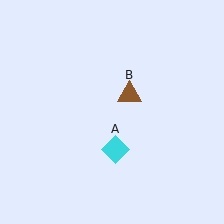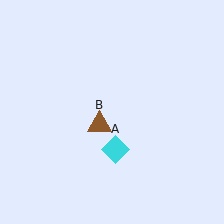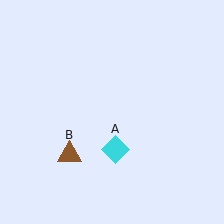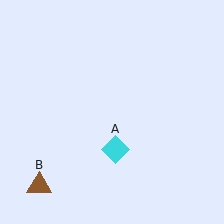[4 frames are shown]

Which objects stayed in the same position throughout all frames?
Cyan diamond (object A) remained stationary.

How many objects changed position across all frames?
1 object changed position: brown triangle (object B).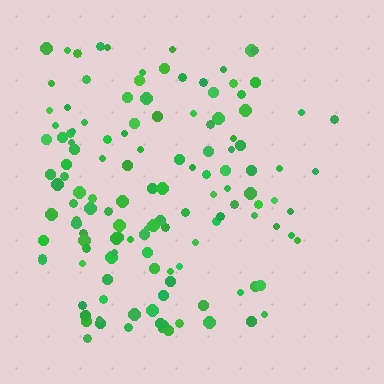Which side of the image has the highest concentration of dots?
The left.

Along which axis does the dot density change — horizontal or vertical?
Horizontal.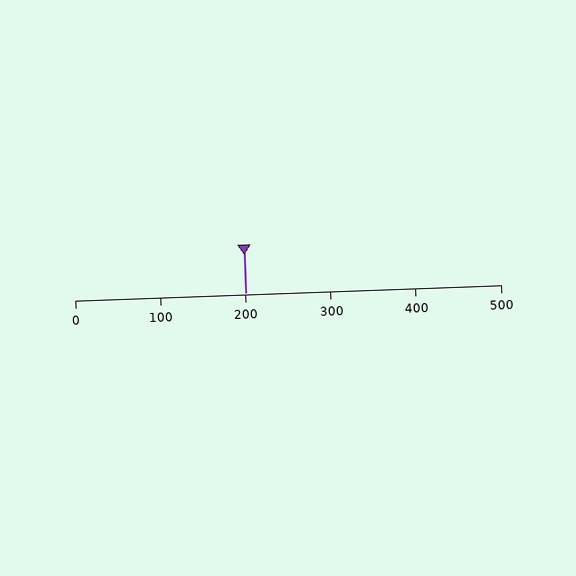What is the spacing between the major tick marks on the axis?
The major ticks are spaced 100 apart.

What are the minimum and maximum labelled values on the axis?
The axis runs from 0 to 500.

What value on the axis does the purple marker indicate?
The marker indicates approximately 200.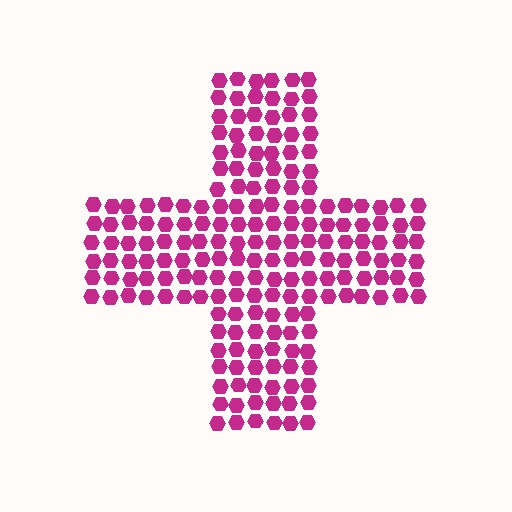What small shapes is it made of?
It is made of small hexagons.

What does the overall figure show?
The overall figure shows a cross.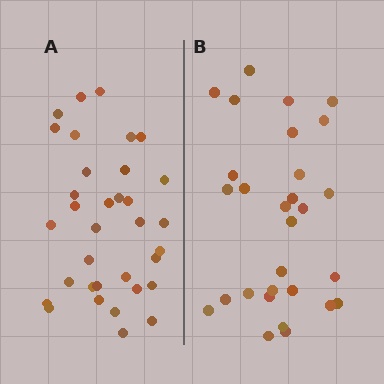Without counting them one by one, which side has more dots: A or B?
Region A (the left region) has more dots.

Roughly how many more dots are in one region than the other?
Region A has about 5 more dots than region B.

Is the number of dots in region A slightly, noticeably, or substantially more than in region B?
Region A has only slightly more — the two regions are fairly close. The ratio is roughly 1.2 to 1.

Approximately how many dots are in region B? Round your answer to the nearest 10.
About 30 dots. (The exact count is 29, which rounds to 30.)